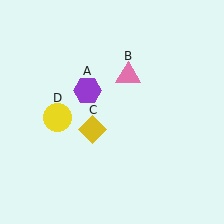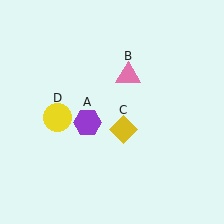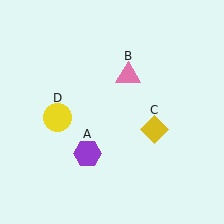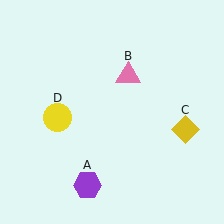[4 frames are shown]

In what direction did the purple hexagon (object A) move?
The purple hexagon (object A) moved down.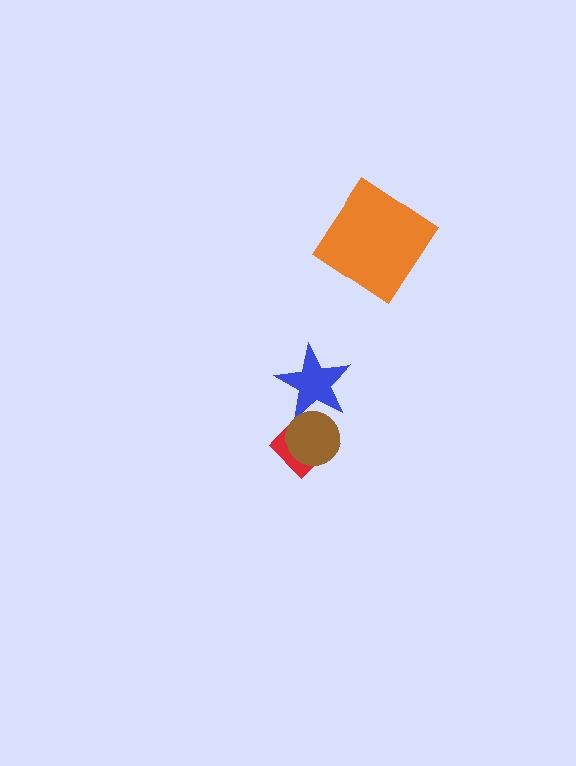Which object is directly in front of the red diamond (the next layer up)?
The blue star is directly in front of the red diamond.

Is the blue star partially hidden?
Yes, it is partially covered by another shape.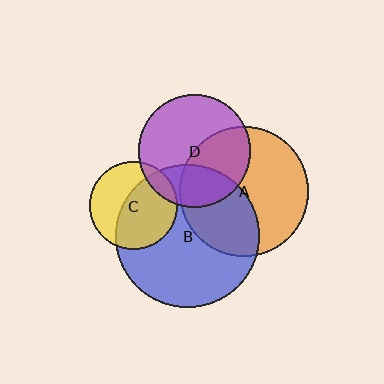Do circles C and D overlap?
Yes.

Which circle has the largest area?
Circle B (blue).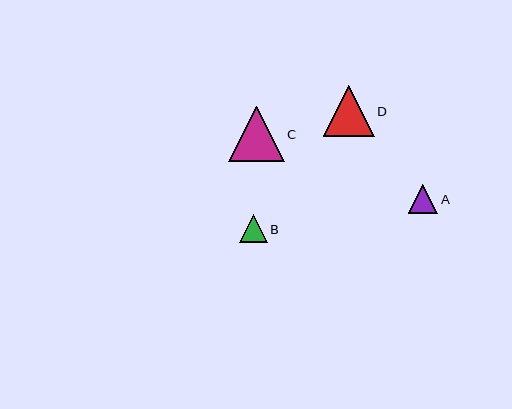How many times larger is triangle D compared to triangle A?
Triangle D is approximately 1.7 times the size of triangle A.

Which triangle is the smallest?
Triangle B is the smallest with a size of approximately 28 pixels.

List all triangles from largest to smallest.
From largest to smallest: C, D, A, B.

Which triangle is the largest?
Triangle C is the largest with a size of approximately 55 pixels.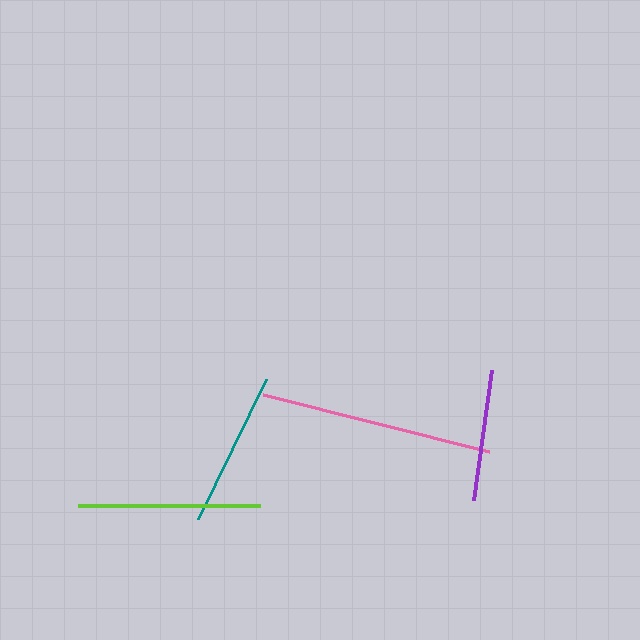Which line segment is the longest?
The pink line is the longest at approximately 233 pixels.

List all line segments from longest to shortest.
From longest to shortest: pink, lime, teal, purple.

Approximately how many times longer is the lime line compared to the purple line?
The lime line is approximately 1.4 times the length of the purple line.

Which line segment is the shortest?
The purple line is the shortest at approximately 132 pixels.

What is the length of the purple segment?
The purple segment is approximately 132 pixels long.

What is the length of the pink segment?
The pink segment is approximately 233 pixels long.